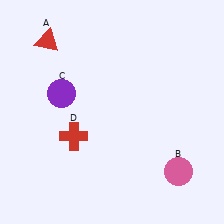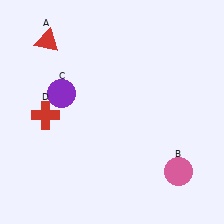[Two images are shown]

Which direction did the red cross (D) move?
The red cross (D) moved left.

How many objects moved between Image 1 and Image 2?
1 object moved between the two images.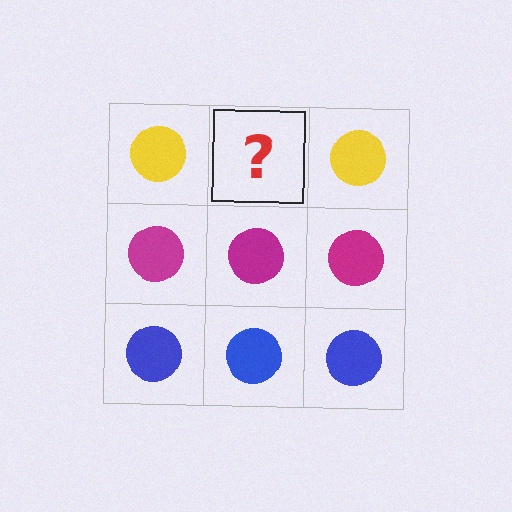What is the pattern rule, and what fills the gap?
The rule is that each row has a consistent color. The gap should be filled with a yellow circle.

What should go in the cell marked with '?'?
The missing cell should contain a yellow circle.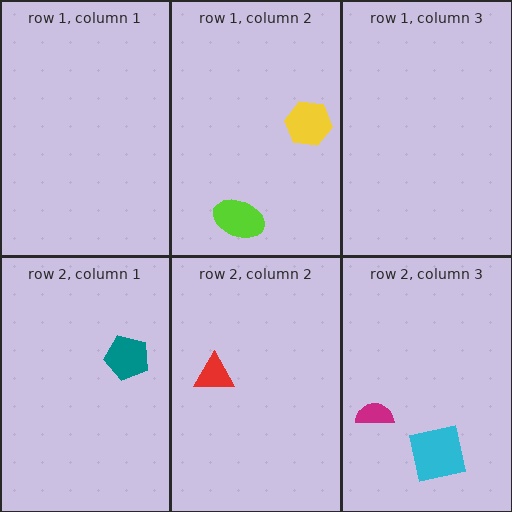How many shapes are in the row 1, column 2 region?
2.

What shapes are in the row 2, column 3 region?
The cyan square, the magenta semicircle.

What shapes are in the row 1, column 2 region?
The lime ellipse, the yellow hexagon.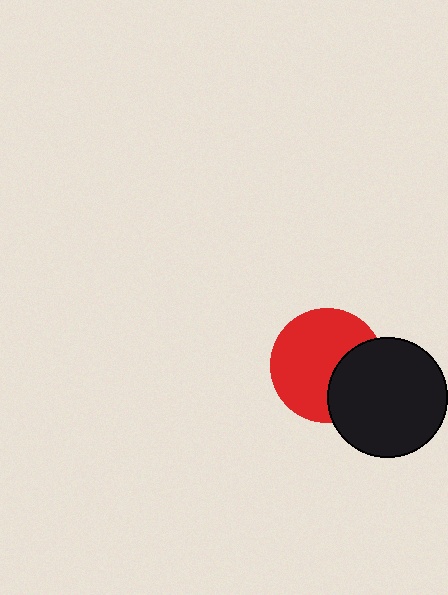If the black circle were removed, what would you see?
You would see the complete red circle.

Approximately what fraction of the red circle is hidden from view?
Roughly 32% of the red circle is hidden behind the black circle.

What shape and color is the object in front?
The object in front is a black circle.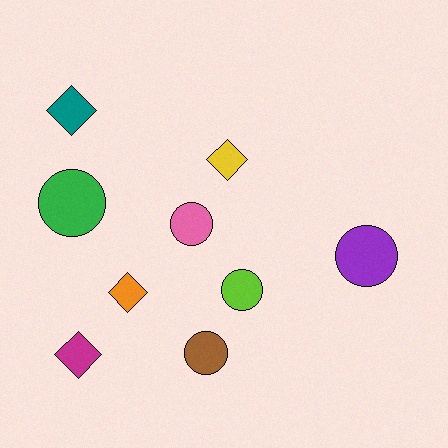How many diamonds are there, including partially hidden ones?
There are 4 diamonds.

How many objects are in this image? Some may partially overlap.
There are 9 objects.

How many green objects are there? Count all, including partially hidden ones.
There is 1 green object.